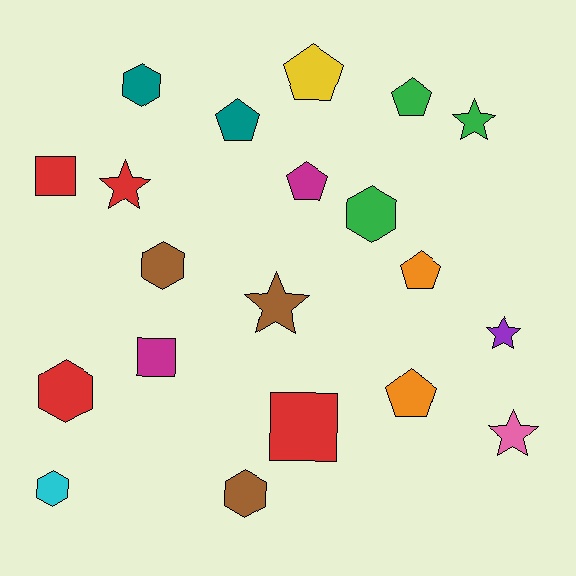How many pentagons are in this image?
There are 6 pentagons.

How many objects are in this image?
There are 20 objects.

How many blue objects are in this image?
There are no blue objects.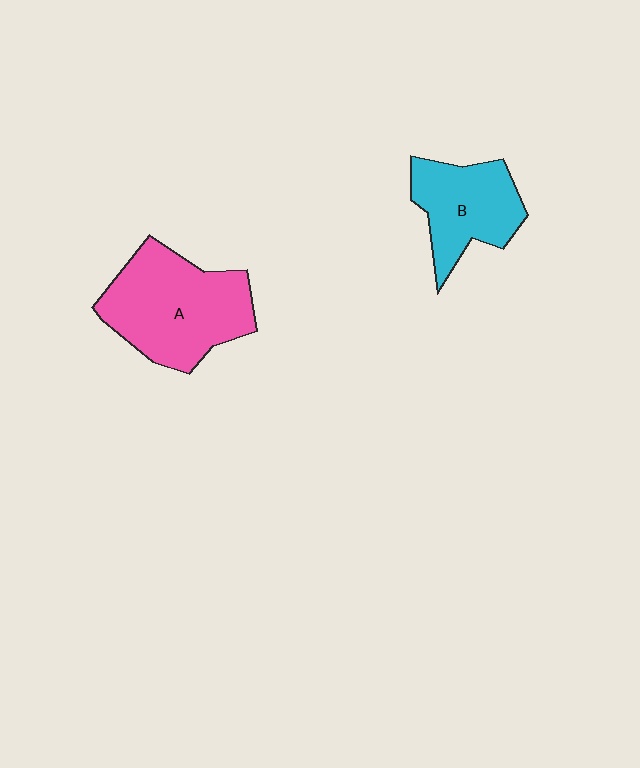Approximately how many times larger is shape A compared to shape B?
Approximately 1.5 times.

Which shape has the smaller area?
Shape B (cyan).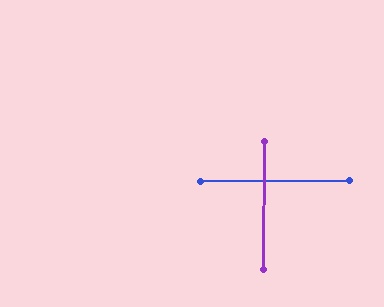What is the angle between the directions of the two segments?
Approximately 89 degrees.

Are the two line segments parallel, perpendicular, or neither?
Perpendicular — they meet at approximately 89°.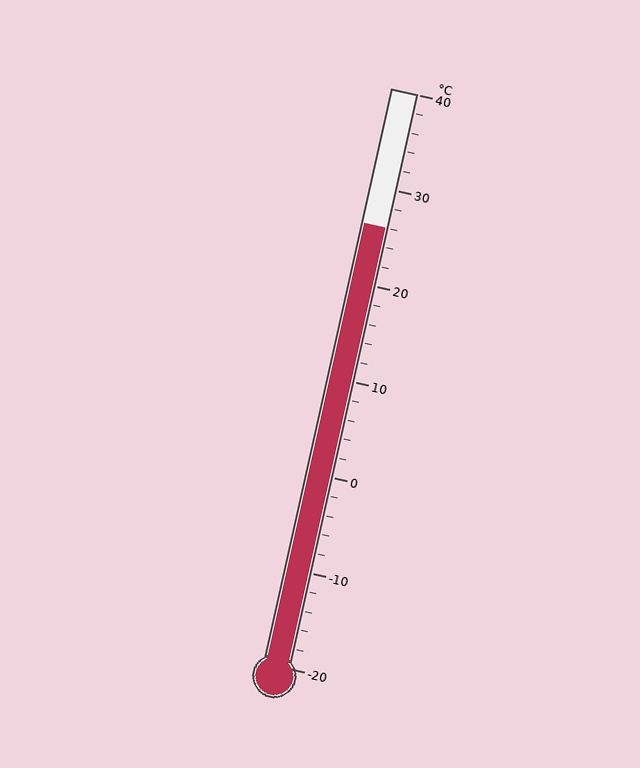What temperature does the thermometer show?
The thermometer shows approximately 26°C.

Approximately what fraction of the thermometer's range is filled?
The thermometer is filled to approximately 75% of its range.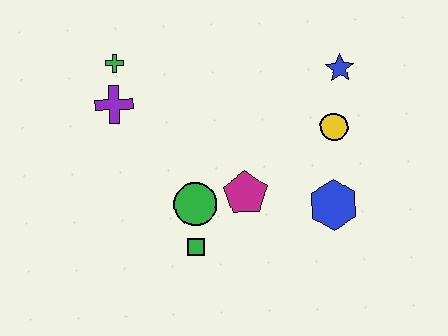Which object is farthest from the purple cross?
The blue hexagon is farthest from the purple cross.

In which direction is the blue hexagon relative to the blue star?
The blue hexagon is below the blue star.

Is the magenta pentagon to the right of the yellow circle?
No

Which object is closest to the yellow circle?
The blue star is closest to the yellow circle.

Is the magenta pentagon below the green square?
No